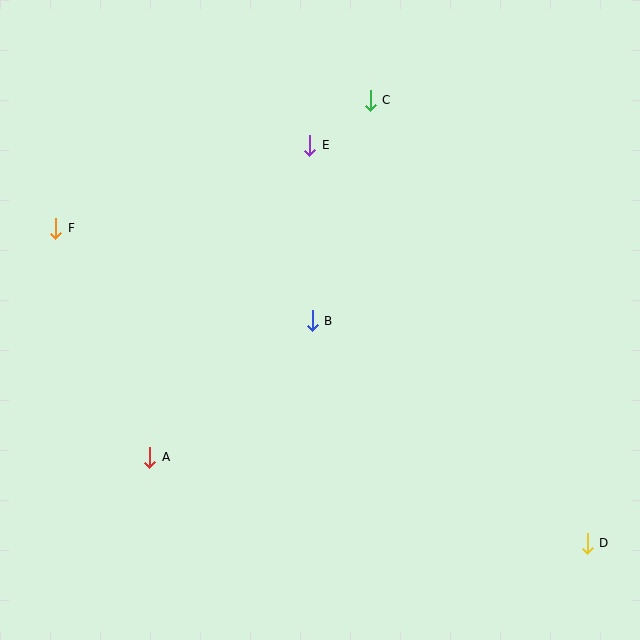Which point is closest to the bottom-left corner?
Point A is closest to the bottom-left corner.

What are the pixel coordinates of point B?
Point B is at (312, 321).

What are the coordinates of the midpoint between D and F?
The midpoint between D and F is at (322, 386).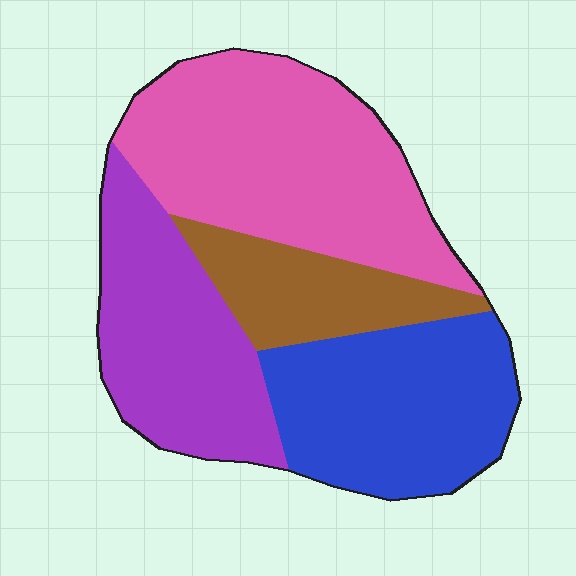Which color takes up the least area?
Brown, at roughly 15%.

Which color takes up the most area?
Pink, at roughly 35%.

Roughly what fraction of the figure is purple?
Purple takes up about one quarter (1/4) of the figure.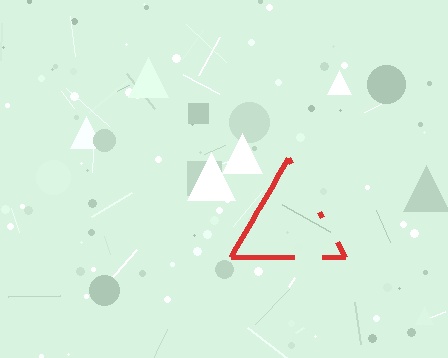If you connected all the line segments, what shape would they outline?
They would outline a triangle.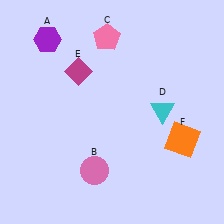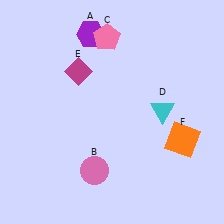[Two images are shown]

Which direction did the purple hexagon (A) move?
The purple hexagon (A) moved right.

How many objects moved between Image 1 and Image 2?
1 object moved between the two images.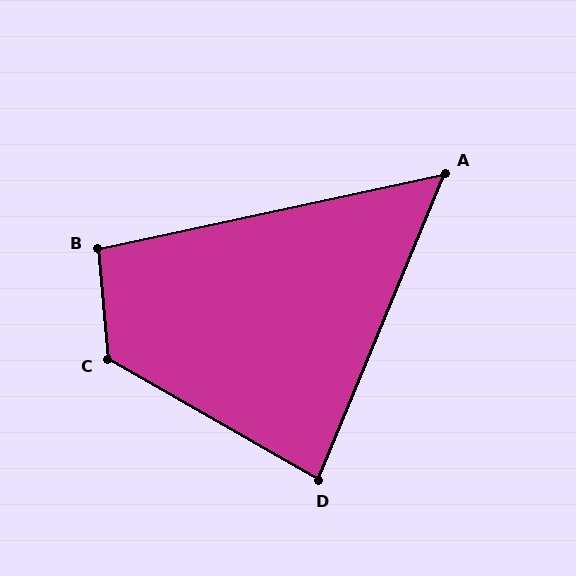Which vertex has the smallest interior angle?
A, at approximately 55 degrees.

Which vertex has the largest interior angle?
C, at approximately 125 degrees.